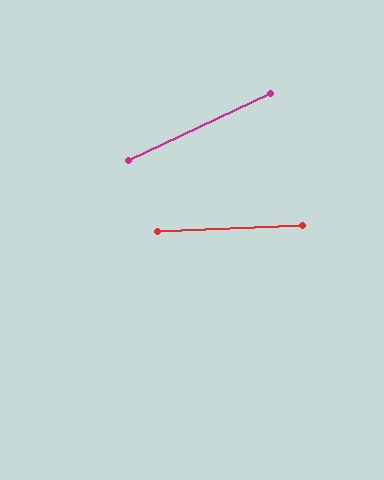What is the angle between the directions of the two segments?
Approximately 23 degrees.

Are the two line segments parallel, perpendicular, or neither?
Neither parallel nor perpendicular — they differ by about 23°.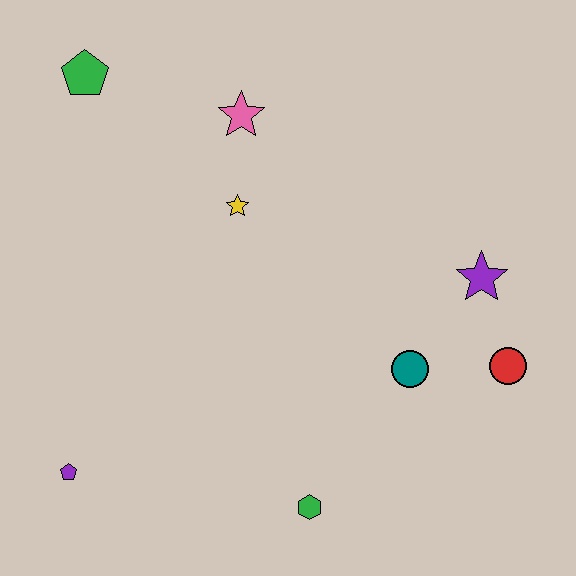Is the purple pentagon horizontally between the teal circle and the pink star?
No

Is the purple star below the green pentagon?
Yes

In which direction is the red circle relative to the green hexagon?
The red circle is to the right of the green hexagon.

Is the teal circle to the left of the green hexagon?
No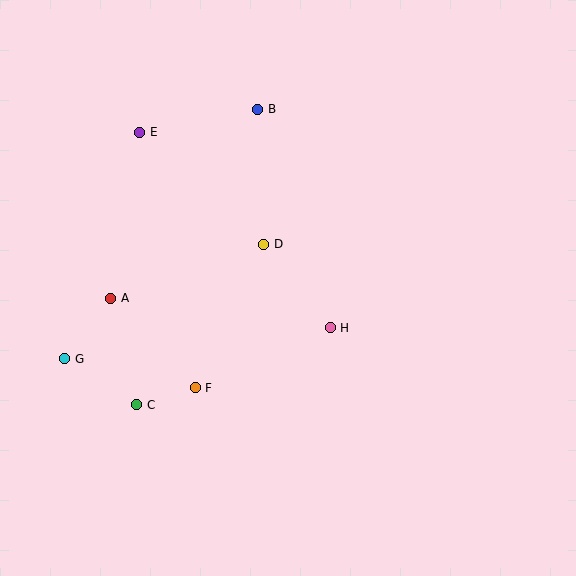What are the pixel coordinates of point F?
Point F is at (195, 388).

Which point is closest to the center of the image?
Point D at (264, 244) is closest to the center.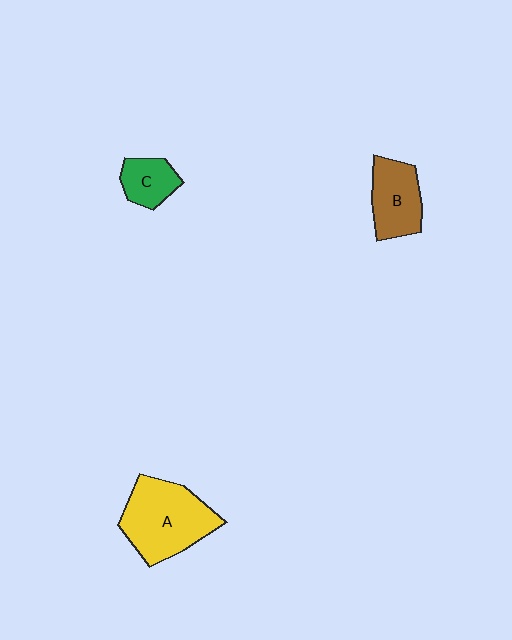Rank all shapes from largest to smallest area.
From largest to smallest: A (yellow), B (brown), C (green).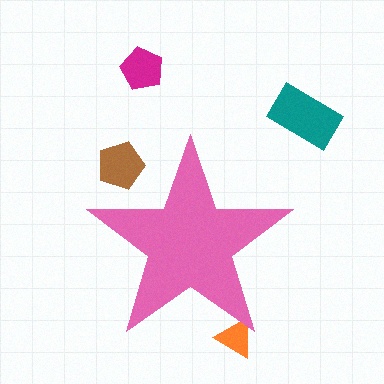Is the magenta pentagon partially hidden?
No, the magenta pentagon is fully visible.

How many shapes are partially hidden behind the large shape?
2 shapes are partially hidden.